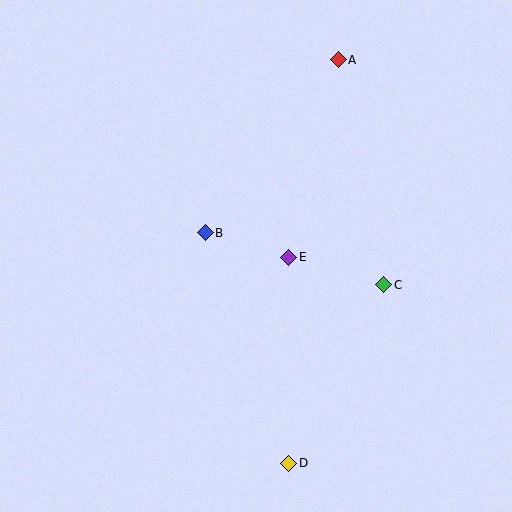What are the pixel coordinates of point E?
Point E is at (289, 257).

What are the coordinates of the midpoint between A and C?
The midpoint between A and C is at (361, 172).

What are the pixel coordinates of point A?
Point A is at (338, 60).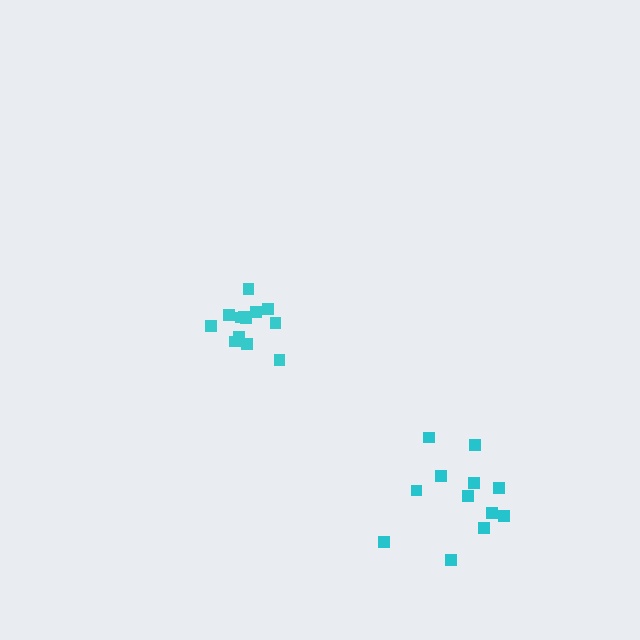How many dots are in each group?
Group 1: 13 dots, Group 2: 12 dots (25 total).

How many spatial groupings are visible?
There are 2 spatial groupings.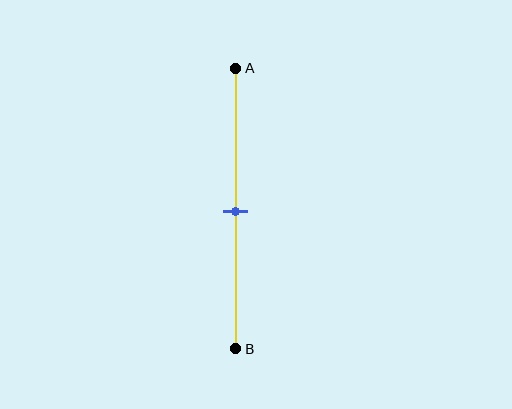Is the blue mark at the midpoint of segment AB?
Yes, the mark is approximately at the midpoint.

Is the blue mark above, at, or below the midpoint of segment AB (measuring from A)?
The blue mark is approximately at the midpoint of segment AB.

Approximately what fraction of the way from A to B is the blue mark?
The blue mark is approximately 50% of the way from A to B.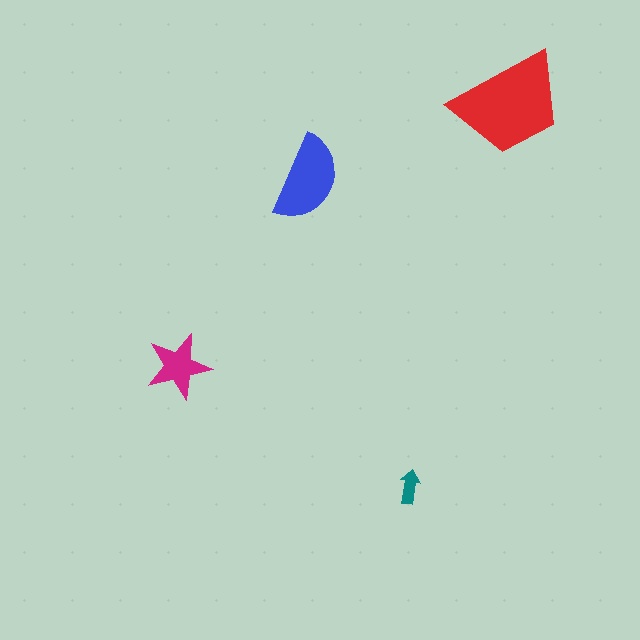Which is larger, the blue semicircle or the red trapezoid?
The red trapezoid.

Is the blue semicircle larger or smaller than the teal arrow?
Larger.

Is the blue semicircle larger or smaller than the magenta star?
Larger.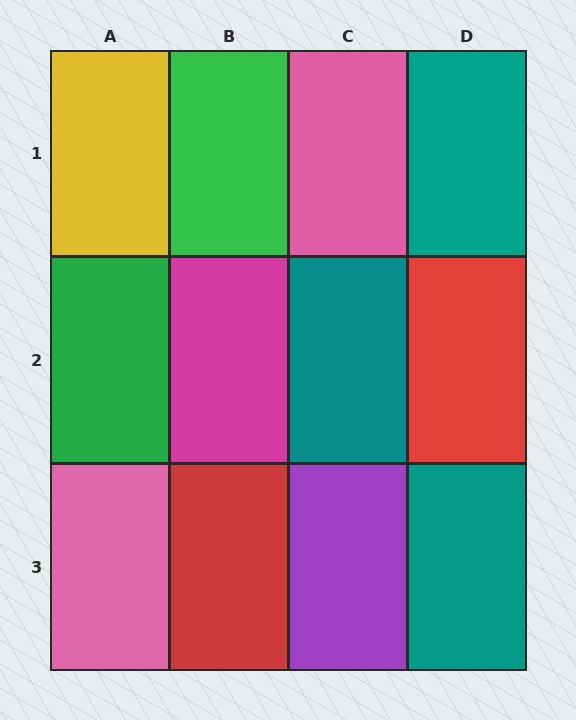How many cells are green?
2 cells are green.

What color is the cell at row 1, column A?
Yellow.